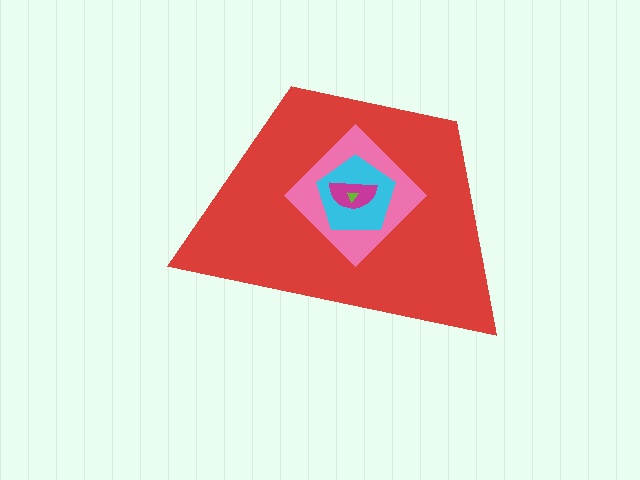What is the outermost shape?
The red trapezoid.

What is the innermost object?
The lime triangle.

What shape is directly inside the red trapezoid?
The pink diamond.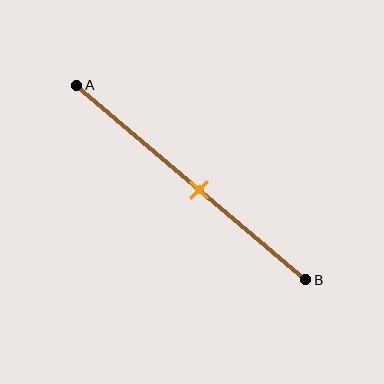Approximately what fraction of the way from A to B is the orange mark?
The orange mark is approximately 55% of the way from A to B.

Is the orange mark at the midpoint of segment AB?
No, the mark is at about 55% from A, not at the 50% midpoint.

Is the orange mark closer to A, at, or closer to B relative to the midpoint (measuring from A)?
The orange mark is closer to point B than the midpoint of segment AB.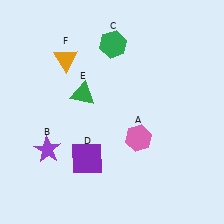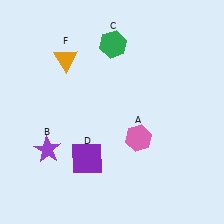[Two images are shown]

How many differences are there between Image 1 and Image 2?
There is 1 difference between the two images.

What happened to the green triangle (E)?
The green triangle (E) was removed in Image 2. It was in the top-left area of Image 1.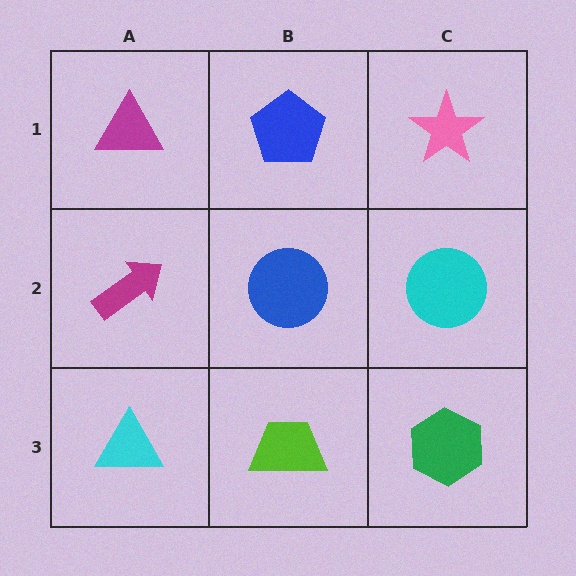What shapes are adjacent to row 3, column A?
A magenta arrow (row 2, column A), a lime trapezoid (row 3, column B).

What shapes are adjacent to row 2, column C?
A pink star (row 1, column C), a green hexagon (row 3, column C), a blue circle (row 2, column B).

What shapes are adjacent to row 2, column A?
A magenta triangle (row 1, column A), a cyan triangle (row 3, column A), a blue circle (row 2, column B).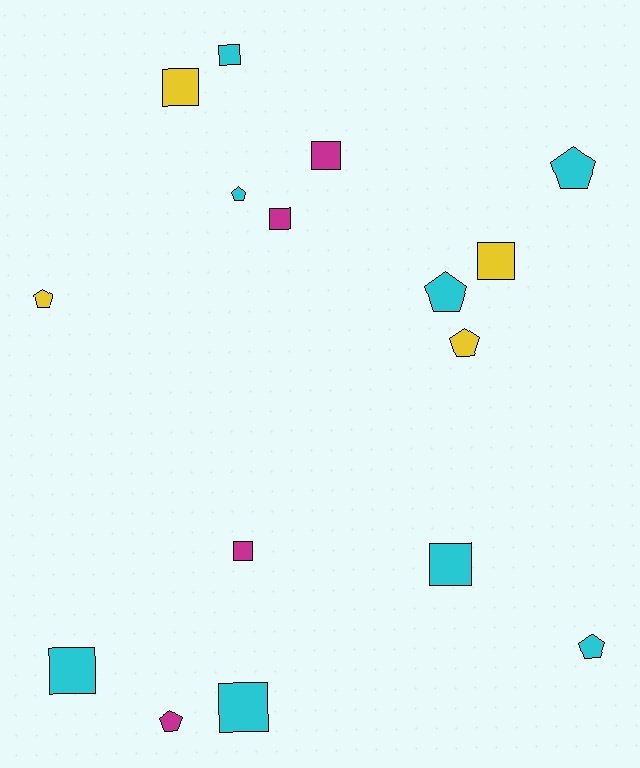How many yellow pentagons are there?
There are 2 yellow pentagons.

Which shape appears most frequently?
Square, with 9 objects.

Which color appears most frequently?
Cyan, with 8 objects.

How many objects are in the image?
There are 16 objects.